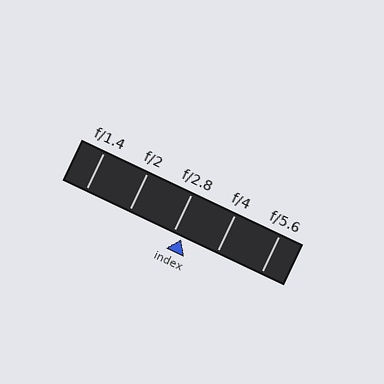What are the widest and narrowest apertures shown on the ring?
The widest aperture shown is f/1.4 and the narrowest is f/5.6.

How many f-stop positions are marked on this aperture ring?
There are 5 f-stop positions marked.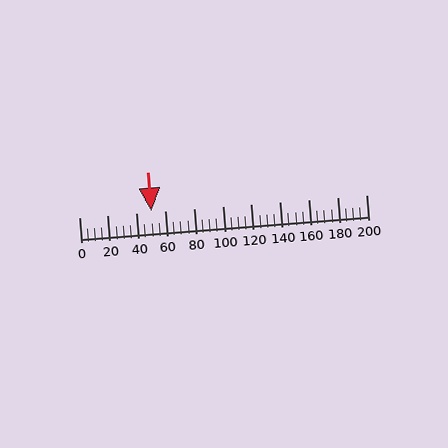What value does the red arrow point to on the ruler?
The red arrow points to approximately 50.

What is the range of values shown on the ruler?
The ruler shows values from 0 to 200.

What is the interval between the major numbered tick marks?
The major tick marks are spaced 20 units apart.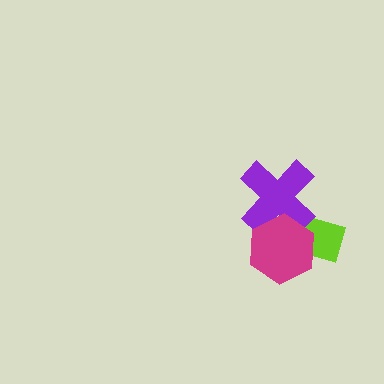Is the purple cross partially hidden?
Yes, it is partially covered by another shape.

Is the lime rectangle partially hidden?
Yes, it is partially covered by another shape.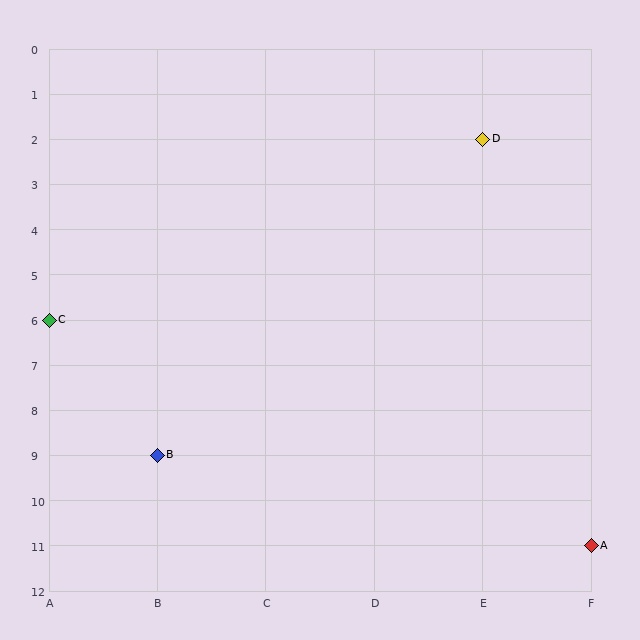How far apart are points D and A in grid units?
Points D and A are 1 column and 9 rows apart (about 9.1 grid units diagonally).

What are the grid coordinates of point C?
Point C is at grid coordinates (A, 6).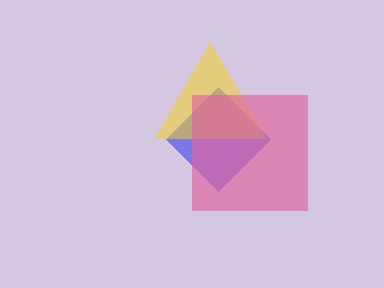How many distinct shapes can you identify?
There are 3 distinct shapes: a blue diamond, a yellow triangle, a pink square.